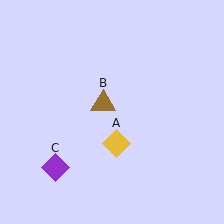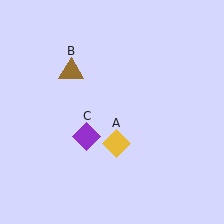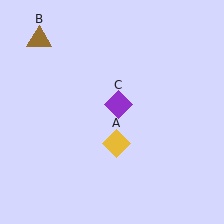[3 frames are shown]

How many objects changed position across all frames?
2 objects changed position: brown triangle (object B), purple diamond (object C).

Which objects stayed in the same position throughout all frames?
Yellow diamond (object A) remained stationary.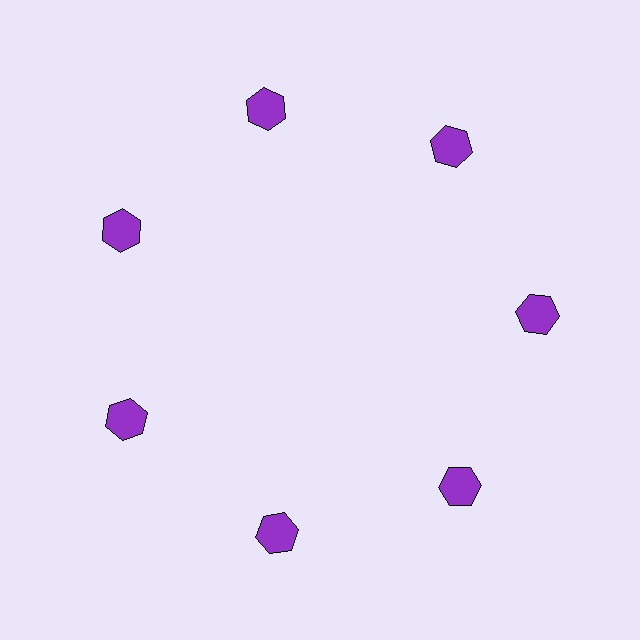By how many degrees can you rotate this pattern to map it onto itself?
The pattern maps onto itself every 51 degrees of rotation.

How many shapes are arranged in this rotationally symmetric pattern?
There are 7 shapes, arranged in 7 groups of 1.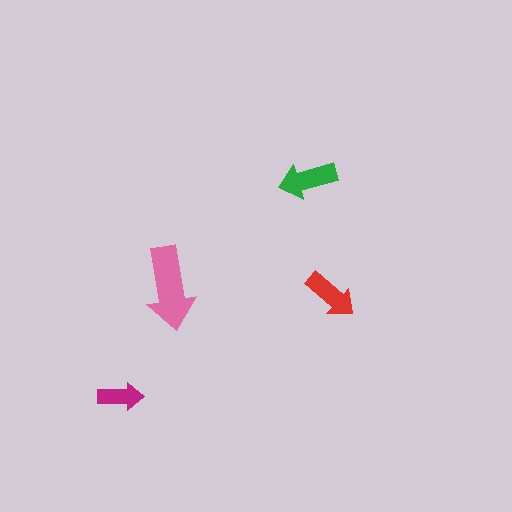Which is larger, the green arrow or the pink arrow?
The pink one.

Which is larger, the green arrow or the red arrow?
The green one.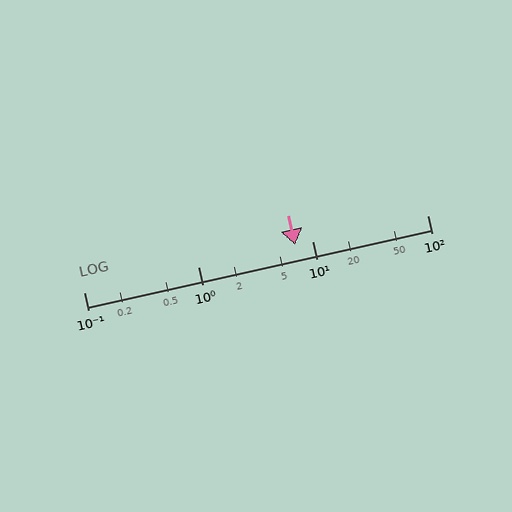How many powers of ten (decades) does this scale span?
The scale spans 3 decades, from 0.1 to 100.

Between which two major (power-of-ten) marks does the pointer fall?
The pointer is between 1 and 10.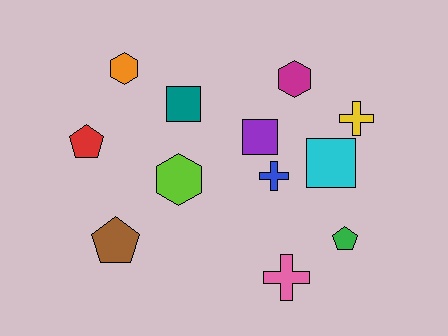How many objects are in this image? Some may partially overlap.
There are 12 objects.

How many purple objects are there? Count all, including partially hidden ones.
There is 1 purple object.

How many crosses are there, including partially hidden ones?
There are 3 crosses.